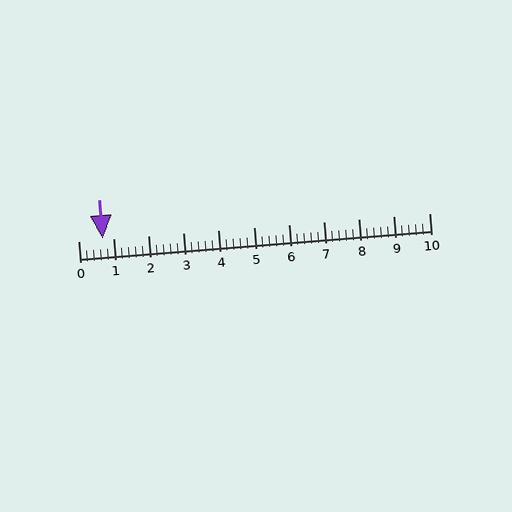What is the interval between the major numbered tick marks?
The major tick marks are spaced 1 units apart.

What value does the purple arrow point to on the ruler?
The purple arrow points to approximately 0.7.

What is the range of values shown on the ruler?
The ruler shows values from 0 to 10.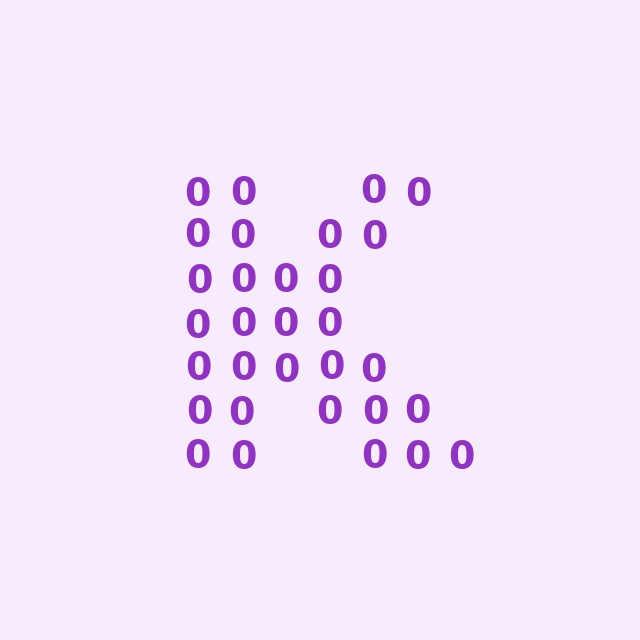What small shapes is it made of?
It is made of small digit 0's.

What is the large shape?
The large shape is the letter K.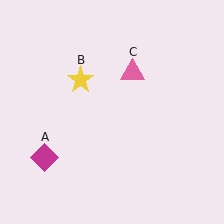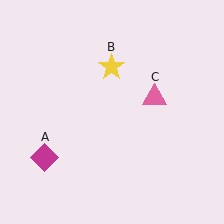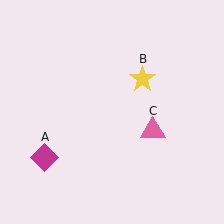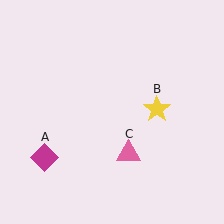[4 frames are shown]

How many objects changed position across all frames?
2 objects changed position: yellow star (object B), pink triangle (object C).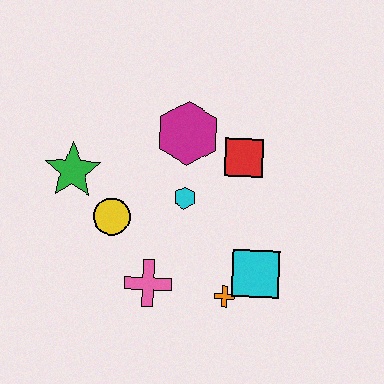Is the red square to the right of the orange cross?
Yes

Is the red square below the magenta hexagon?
Yes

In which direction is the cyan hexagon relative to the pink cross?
The cyan hexagon is above the pink cross.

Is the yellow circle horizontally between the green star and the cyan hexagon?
Yes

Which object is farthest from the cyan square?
The green star is farthest from the cyan square.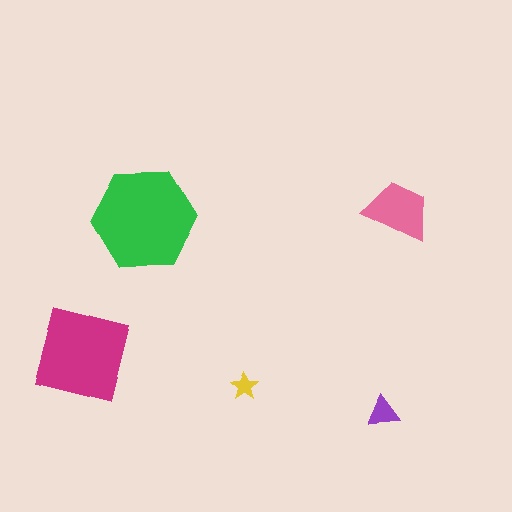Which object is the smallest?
The yellow star.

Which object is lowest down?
The purple triangle is bottommost.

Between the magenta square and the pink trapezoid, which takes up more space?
The magenta square.